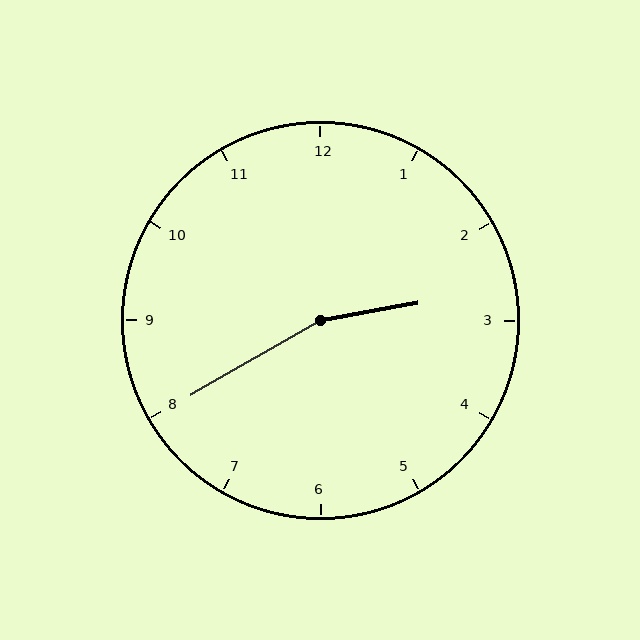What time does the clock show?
2:40.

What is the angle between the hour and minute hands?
Approximately 160 degrees.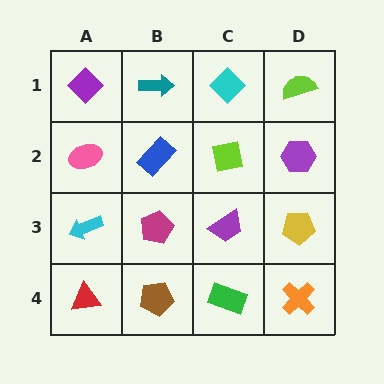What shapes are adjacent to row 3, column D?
A purple hexagon (row 2, column D), an orange cross (row 4, column D), a purple trapezoid (row 3, column C).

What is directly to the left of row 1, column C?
A teal arrow.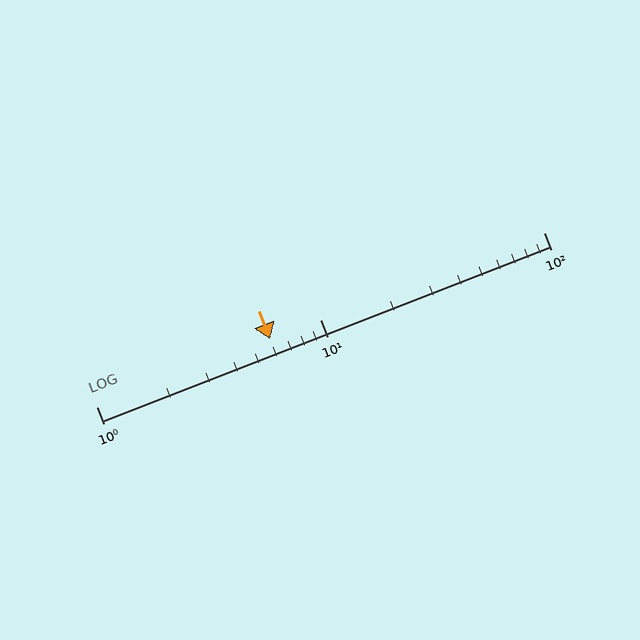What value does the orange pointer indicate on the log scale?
The pointer indicates approximately 6.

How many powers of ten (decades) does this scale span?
The scale spans 2 decades, from 1 to 100.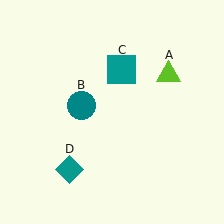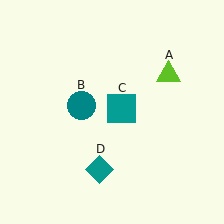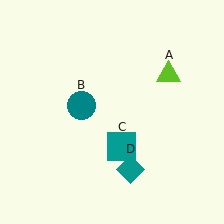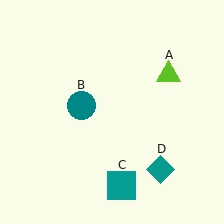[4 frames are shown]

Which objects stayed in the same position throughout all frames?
Lime triangle (object A) and teal circle (object B) remained stationary.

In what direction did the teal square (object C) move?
The teal square (object C) moved down.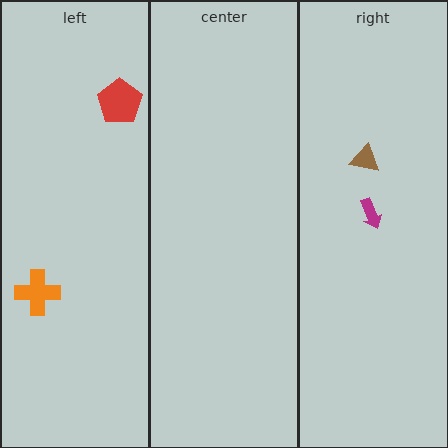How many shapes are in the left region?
2.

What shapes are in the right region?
The brown triangle, the magenta arrow.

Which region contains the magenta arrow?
The right region.